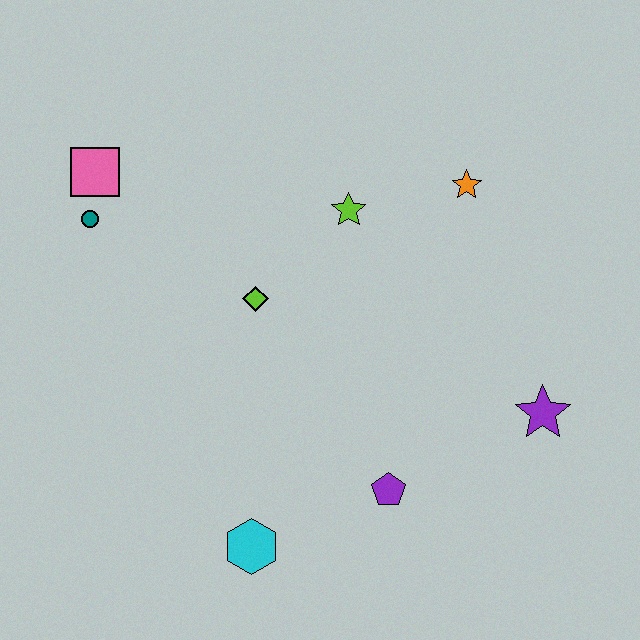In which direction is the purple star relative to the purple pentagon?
The purple star is to the right of the purple pentagon.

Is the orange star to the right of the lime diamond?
Yes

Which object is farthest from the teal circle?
The purple star is farthest from the teal circle.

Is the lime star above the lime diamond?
Yes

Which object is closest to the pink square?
The teal circle is closest to the pink square.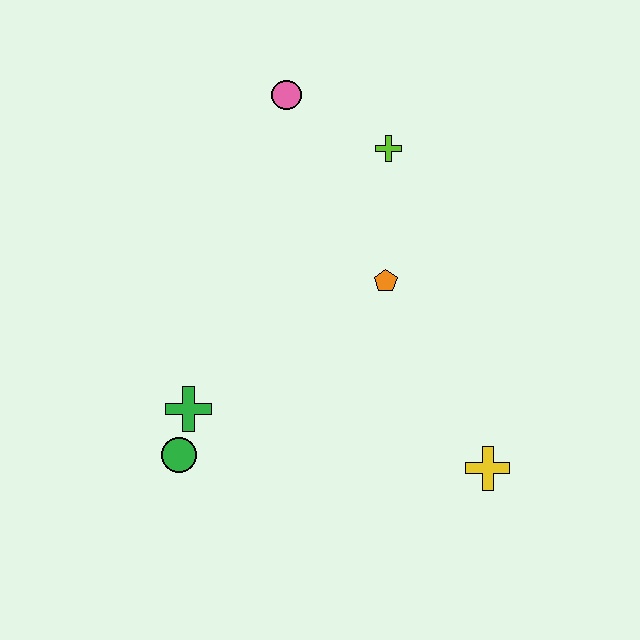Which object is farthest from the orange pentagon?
The green circle is farthest from the orange pentagon.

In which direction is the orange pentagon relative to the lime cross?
The orange pentagon is below the lime cross.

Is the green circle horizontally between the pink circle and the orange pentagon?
No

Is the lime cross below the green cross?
No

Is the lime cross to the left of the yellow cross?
Yes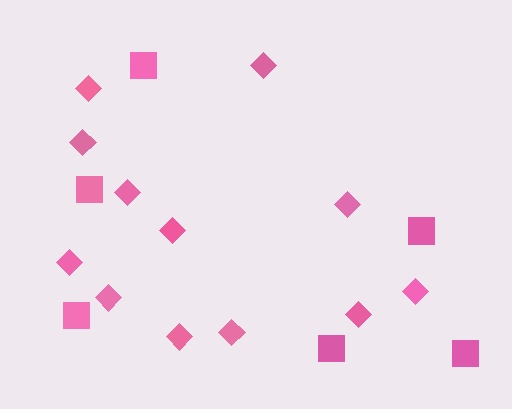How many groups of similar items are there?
There are 2 groups: one group of diamonds (12) and one group of squares (6).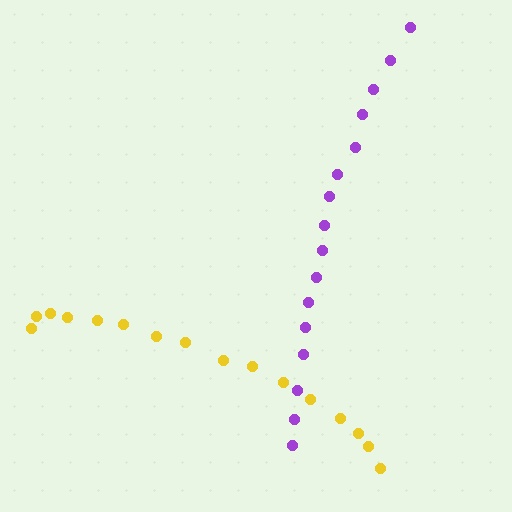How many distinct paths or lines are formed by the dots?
There are 2 distinct paths.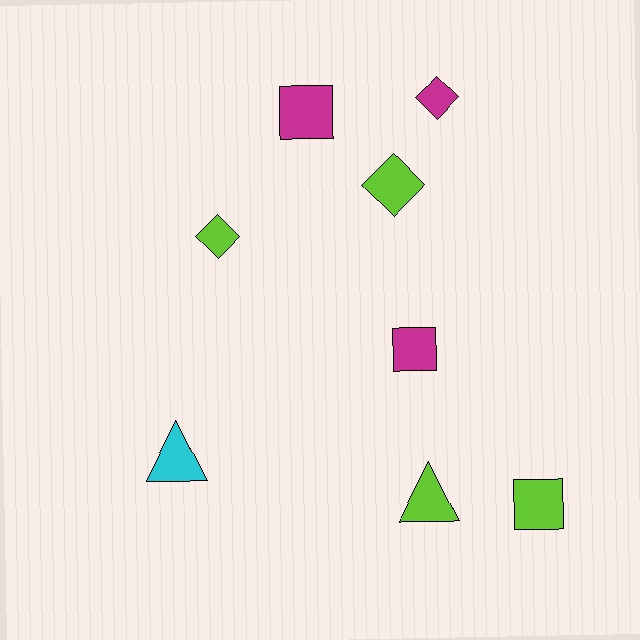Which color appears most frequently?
Lime, with 4 objects.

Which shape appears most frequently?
Square, with 3 objects.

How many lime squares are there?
There is 1 lime square.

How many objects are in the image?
There are 8 objects.